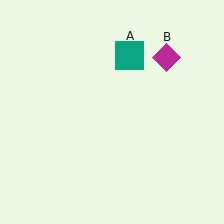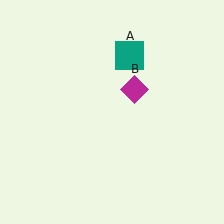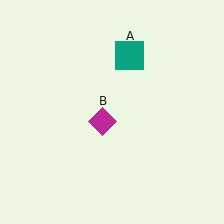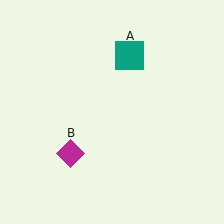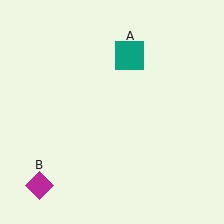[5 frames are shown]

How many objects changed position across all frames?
1 object changed position: magenta diamond (object B).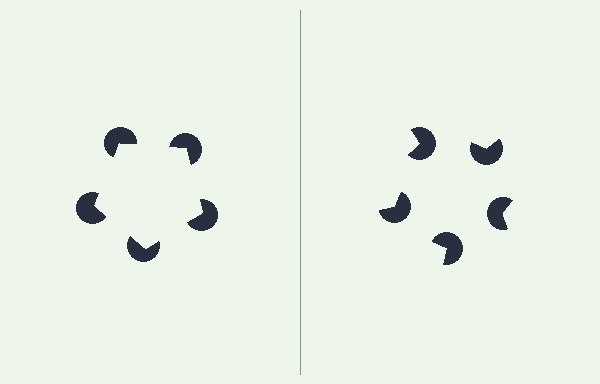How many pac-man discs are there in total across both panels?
10 — 5 on each side.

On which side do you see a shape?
An illusory pentagon appears on the left side. On the right side the wedge cuts are rotated, so no coherent shape forms.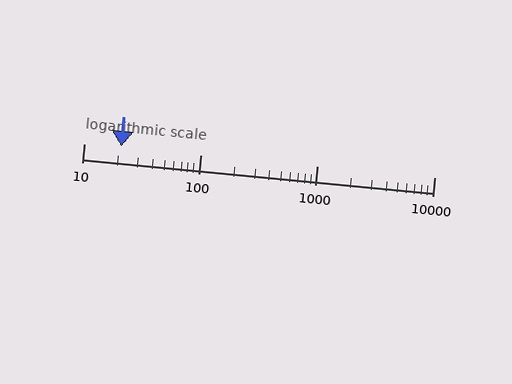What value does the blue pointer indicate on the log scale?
The pointer indicates approximately 21.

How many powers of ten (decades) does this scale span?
The scale spans 3 decades, from 10 to 10000.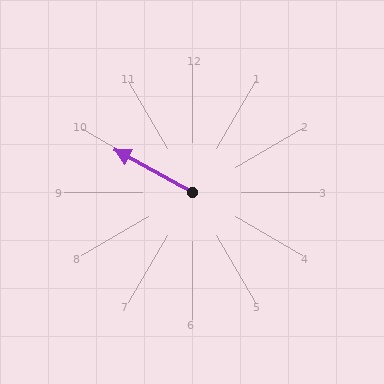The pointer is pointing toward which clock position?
Roughly 10 o'clock.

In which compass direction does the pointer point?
Northwest.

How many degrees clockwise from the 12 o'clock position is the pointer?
Approximately 299 degrees.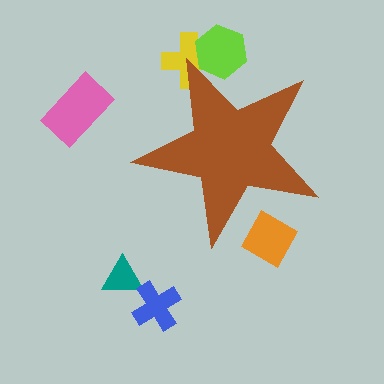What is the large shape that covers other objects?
A brown star.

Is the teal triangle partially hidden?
No, the teal triangle is fully visible.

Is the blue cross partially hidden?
No, the blue cross is fully visible.